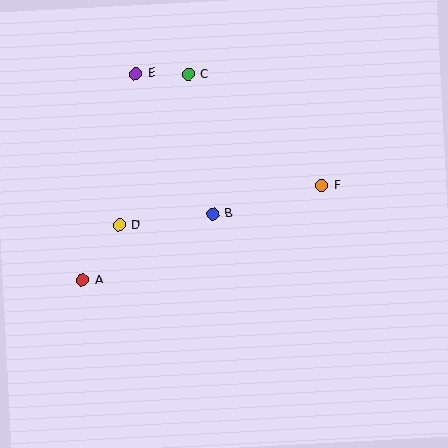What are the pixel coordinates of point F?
Point F is at (322, 186).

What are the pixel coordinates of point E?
Point E is at (136, 74).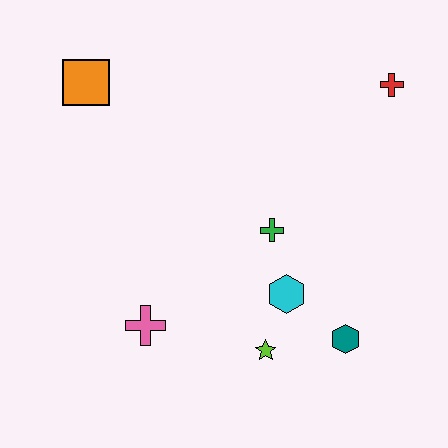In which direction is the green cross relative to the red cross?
The green cross is below the red cross.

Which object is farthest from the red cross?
The pink cross is farthest from the red cross.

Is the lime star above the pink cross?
No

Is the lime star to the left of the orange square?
No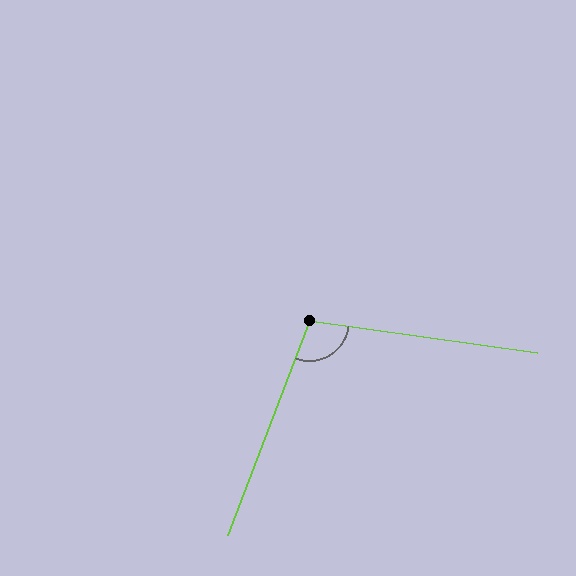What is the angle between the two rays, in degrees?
Approximately 103 degrees.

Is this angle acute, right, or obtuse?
It is obtuse.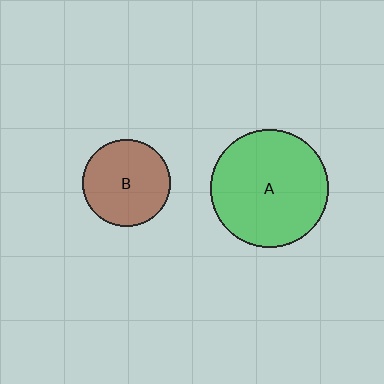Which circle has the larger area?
Circle A (green).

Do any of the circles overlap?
No, none of the circles overlap.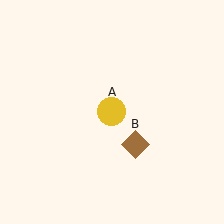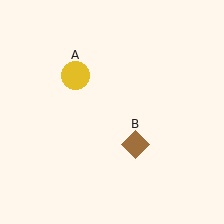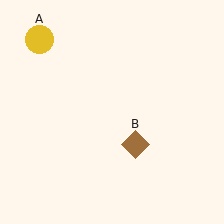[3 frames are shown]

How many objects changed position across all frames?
1 object changed position: yellow circle (object A).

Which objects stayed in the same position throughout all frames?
Brown diamond (object B) remained stationary.